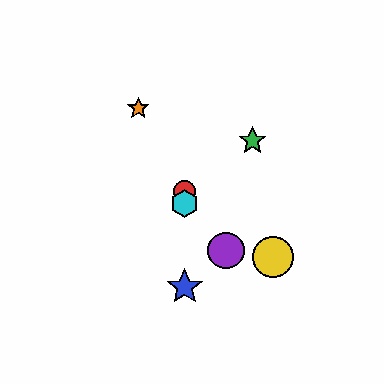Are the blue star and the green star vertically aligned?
No, the blue star is at x≈185 and the green star is at x≈253.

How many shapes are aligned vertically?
3 shapes (the red circle, the blue star, the cyan hexagon) are aligned vertically.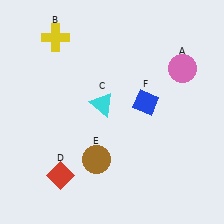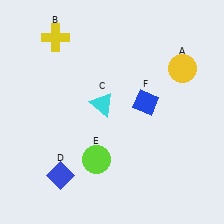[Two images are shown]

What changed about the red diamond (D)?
In Image 1, D is red. In Image 2, it changed to blue.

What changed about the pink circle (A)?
In Image 1, A is pink. In Image 2, it changed to yellow.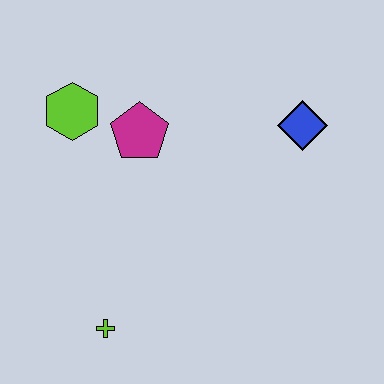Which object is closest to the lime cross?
The magenta pentagon is closest to the lime cross.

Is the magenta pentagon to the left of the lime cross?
No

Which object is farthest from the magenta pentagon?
The lime cross is farthest from the magenta pentagon.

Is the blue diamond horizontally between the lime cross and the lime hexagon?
No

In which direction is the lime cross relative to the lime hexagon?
The lime cross is below the lime hexagon.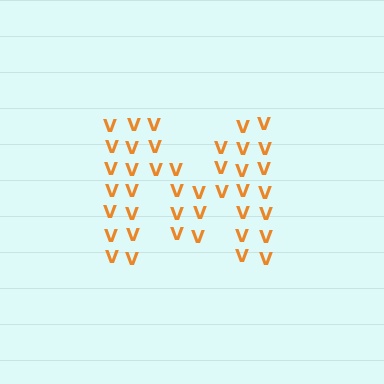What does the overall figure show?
The overall figure shows the letter M.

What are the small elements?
The small elements are letter V's.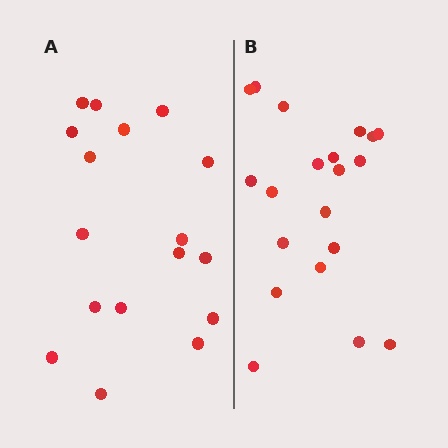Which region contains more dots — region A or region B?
Region B (the right region) has more dots.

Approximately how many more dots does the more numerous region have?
Region B has just a few more — roughly 2 or 3 more dots than region A.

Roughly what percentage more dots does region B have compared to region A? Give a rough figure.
About 20% more.